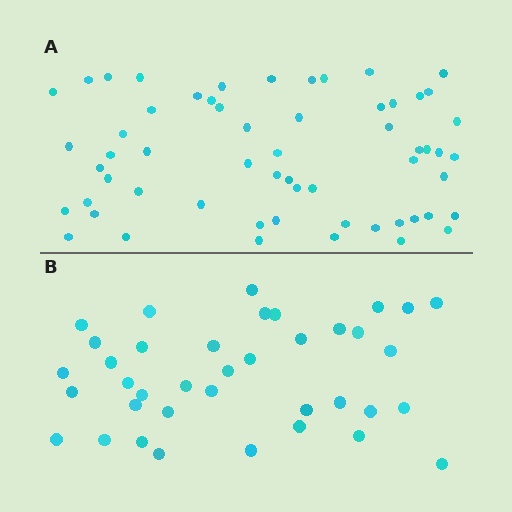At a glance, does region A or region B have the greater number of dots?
Region A (the top region) has more dots.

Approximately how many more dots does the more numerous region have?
Region A has approximately 20 more dots than region B.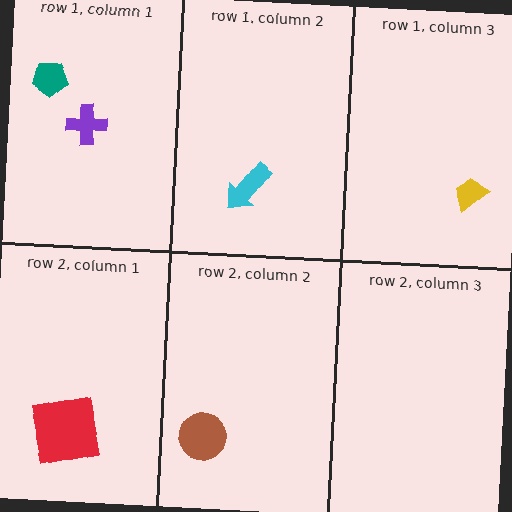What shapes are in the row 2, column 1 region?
The red square.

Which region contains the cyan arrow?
The row 1, column 2 region.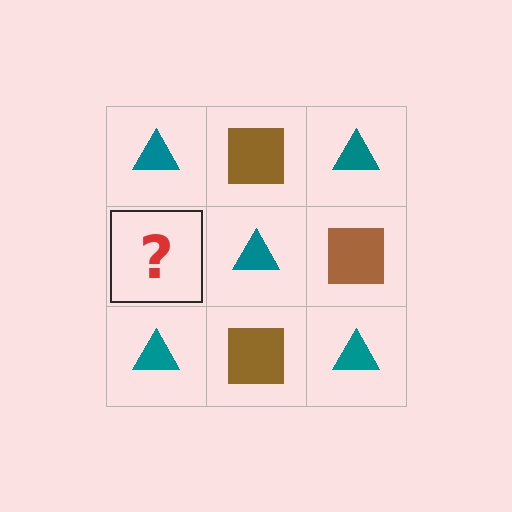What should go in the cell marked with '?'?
The missing cell should contain a brown square.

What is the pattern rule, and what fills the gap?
The rule is that it alternates teal triangle and brown square in a checkerboard pattern. The gap should be filled with a brown square.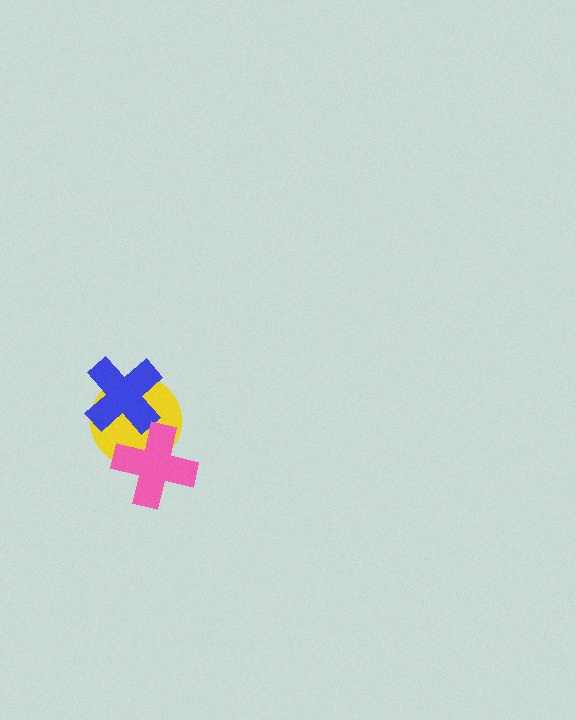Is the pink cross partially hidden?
No, no other shape covers it.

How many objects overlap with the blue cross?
1 object overlaps with the blue cross.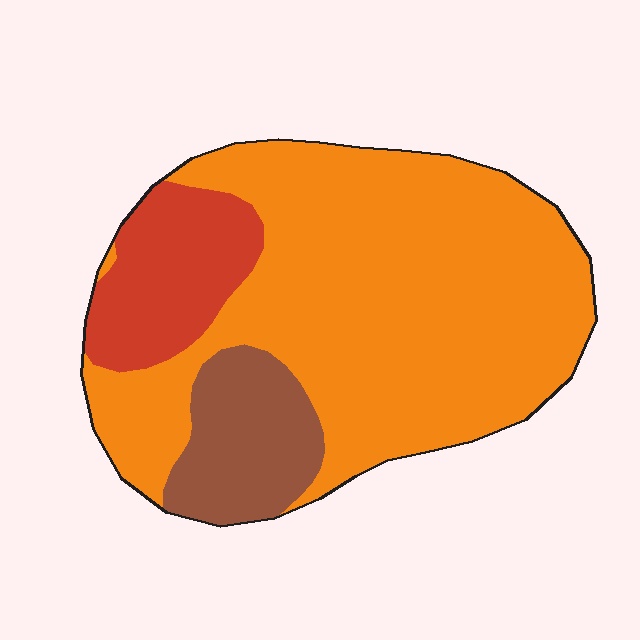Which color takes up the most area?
Orange, at roughly 70%.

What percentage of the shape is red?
Red covers 15% of the shape.